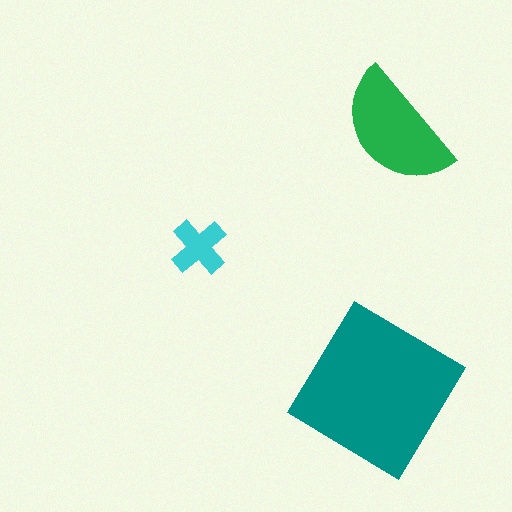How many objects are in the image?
There are 3 objects in the image.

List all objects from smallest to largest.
The cyan cross, the green semicircle, the teal diamond.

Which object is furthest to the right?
The green semicircle is rightmost.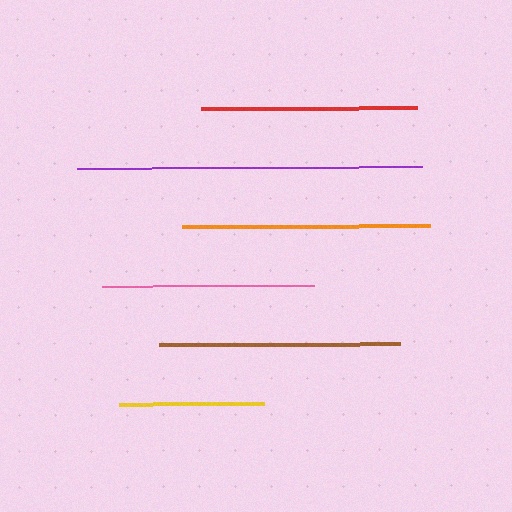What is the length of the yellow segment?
The yellow segment is approximately 145 pixels long.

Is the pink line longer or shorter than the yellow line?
The pink line is longer than the yellow line.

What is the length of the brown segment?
The brown segment is approximately 242 pixels long.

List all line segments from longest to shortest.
From longest to shortest: purple, orange, brown, red, pink, yellow.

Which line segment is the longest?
The purple line is the longest at approximately 345 pixels.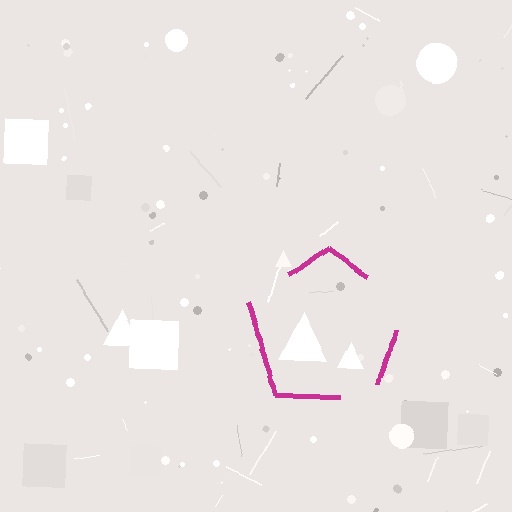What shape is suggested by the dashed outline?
The dashed outline suggests a pentagon.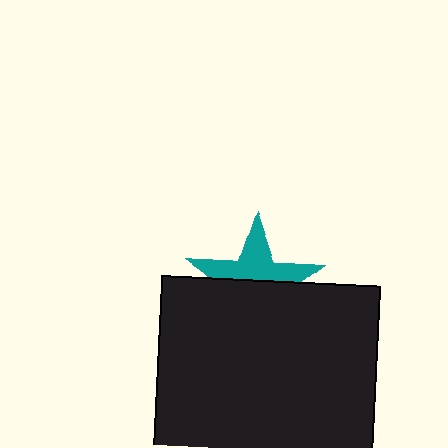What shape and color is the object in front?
The object in front is a black square.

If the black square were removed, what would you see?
You would see the complete teal star.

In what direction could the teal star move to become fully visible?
The teal star could move up. That would shift it out from behind the black square entirely.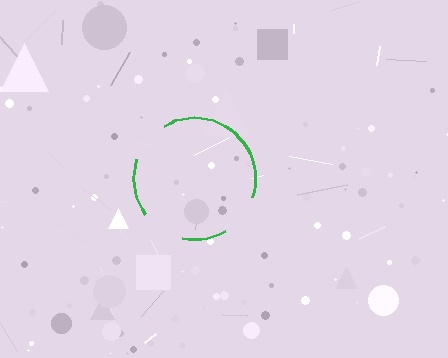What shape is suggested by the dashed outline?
The dashed outline suggests a circle.